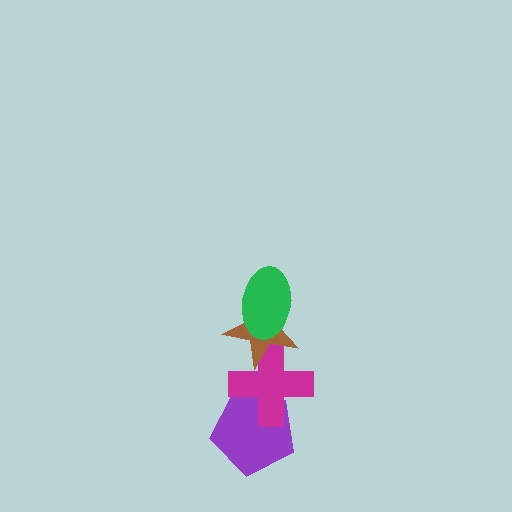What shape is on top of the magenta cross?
The brown star is on top of the magenta cross.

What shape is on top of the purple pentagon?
The magenta cross is on top of the purple pentagon.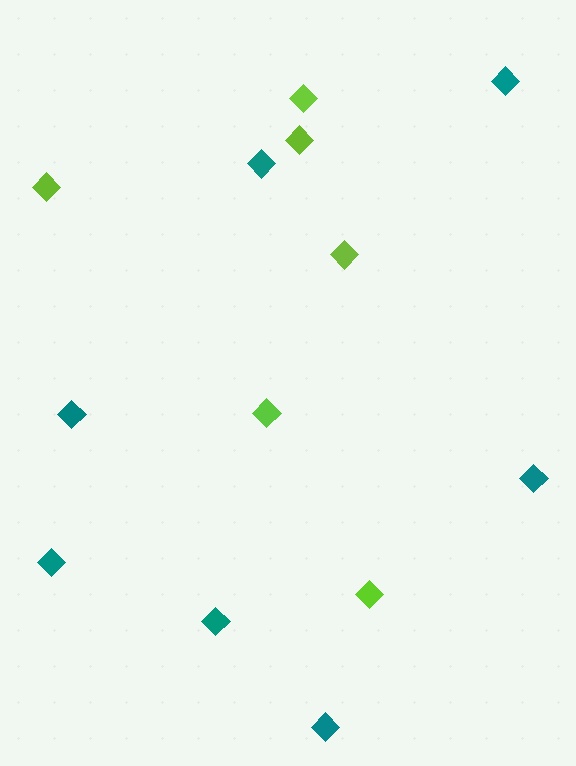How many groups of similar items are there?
There are 2 groups: one group of teal diamonds (7) and one group of lime diamonds (6).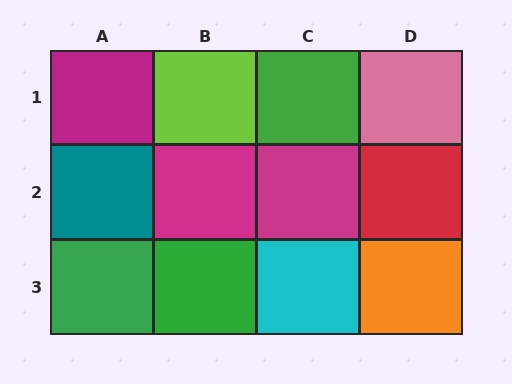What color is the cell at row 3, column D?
Orange.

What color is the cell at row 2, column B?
Magenta.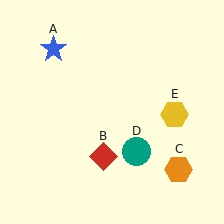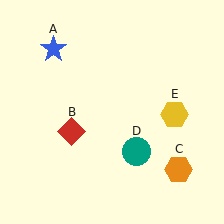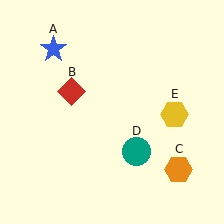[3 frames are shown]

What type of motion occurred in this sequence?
The red diamond (object B) rotated clockwise around the center of the scene.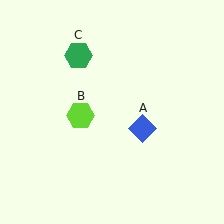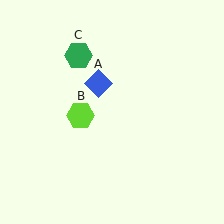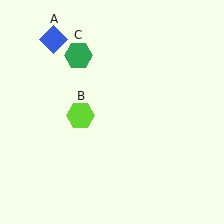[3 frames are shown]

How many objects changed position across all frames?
1 object changed position: blue diamond (object A).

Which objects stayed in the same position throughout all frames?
Lime hexagon (object B) and green hexagon (object C) remained stationary.